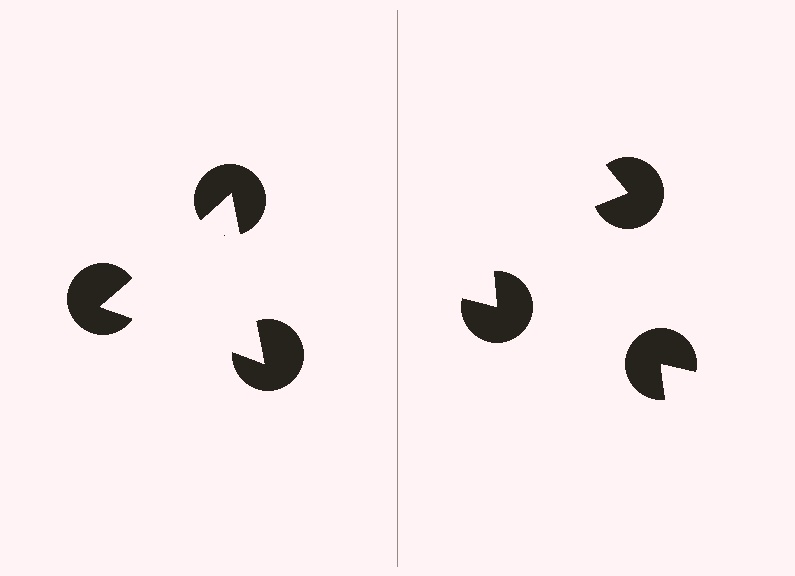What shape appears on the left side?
An illusory triangle.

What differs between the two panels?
The pac-man discs are positioned identically on both sides; only the wedge orientations differ. On the left they align to a triangle; on the right they are misaligned.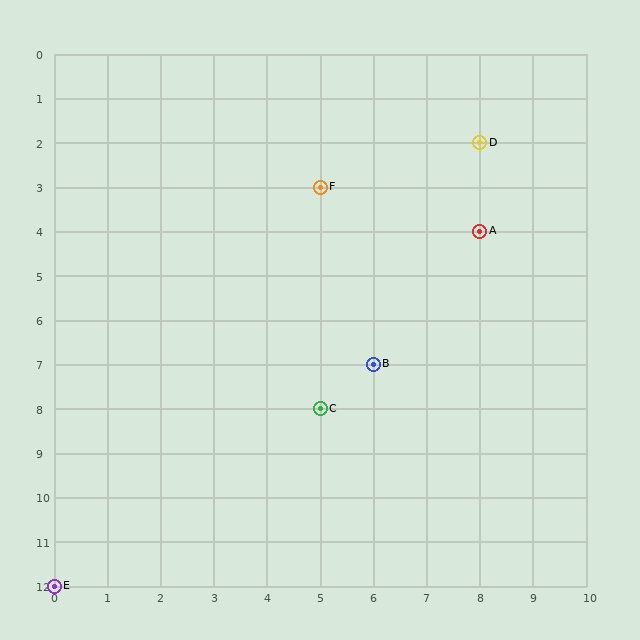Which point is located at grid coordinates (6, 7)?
Point B is at (6, 7).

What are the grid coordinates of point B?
Point B is at grid coordinates (6, 7).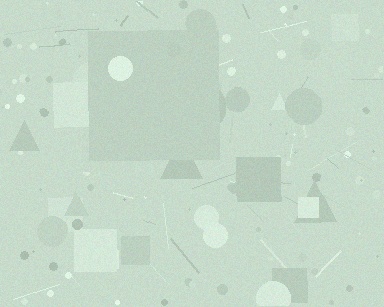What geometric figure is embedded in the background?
A square is embedded in the background.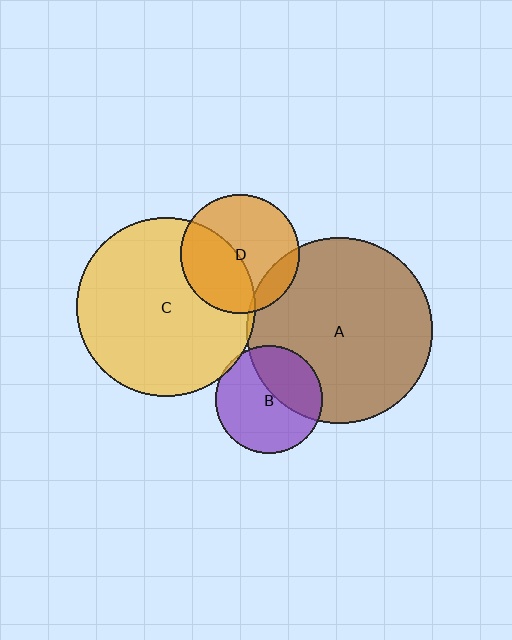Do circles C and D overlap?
Yes.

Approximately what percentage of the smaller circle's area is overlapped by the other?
Approximately 40%.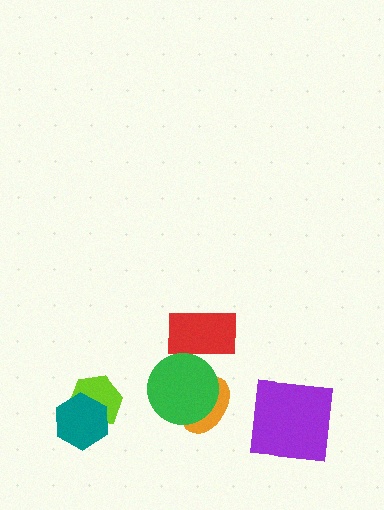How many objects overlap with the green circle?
2 objects overlap with the green circle.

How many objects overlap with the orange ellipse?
1 object overlaps with the orange ellipse.